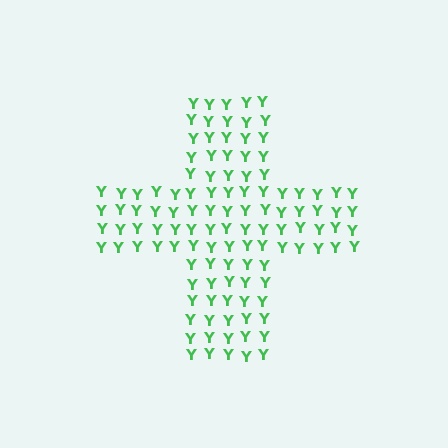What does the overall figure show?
The overall figure shows a cross.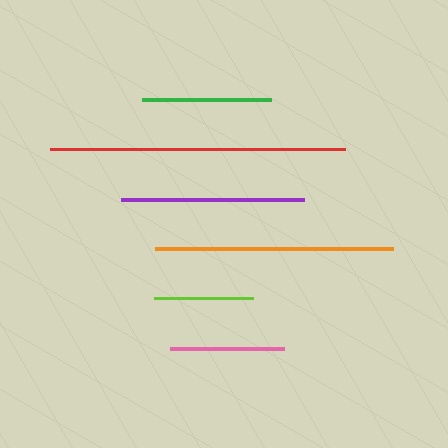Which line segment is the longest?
The red line is the longest at approximately 295 pixels.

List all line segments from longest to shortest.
From longest to shortest: red, orange, purple, green, pink, lime.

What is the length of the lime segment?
The lime segment is approximately 98 pixels long.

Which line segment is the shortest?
The lime line is the shortest at approximately 98 pixels.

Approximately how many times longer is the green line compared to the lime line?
The green line is approximately 1.3 times the length of the lime line.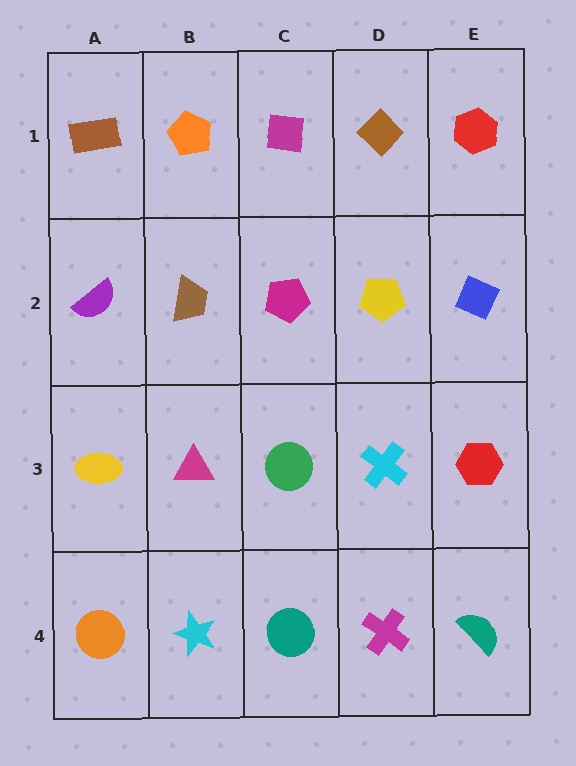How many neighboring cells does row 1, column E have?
2.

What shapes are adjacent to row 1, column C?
A magenta pentagon (row 2, column C), an orange pentagon (row 1, column B), a brown diamond (row 1, column D).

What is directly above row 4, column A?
A yellow ellipse.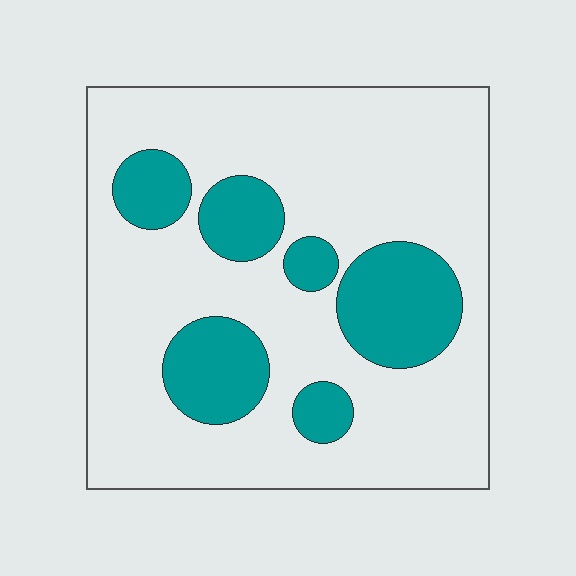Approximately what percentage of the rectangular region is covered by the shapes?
Approximately 25%.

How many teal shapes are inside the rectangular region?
6.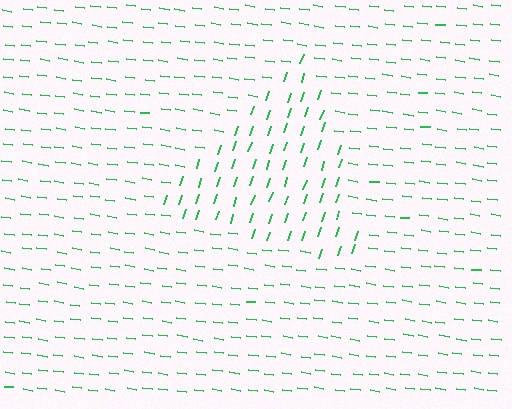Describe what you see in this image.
The image is filled with small green line segments. A triangle region in the image has lines oriented differently from the surrounding lines, creating a visible texture boundary.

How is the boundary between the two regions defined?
The boundary is defined purely by a change in line orientation (approximately 79 degrees difference). All lines are the same color and thickness.